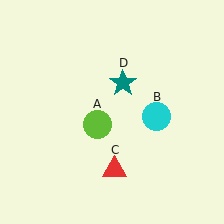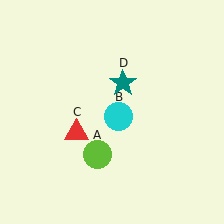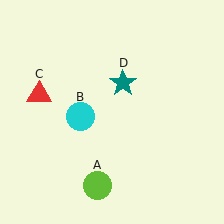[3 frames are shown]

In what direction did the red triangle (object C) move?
The red triangle (object C) moved up and to the left.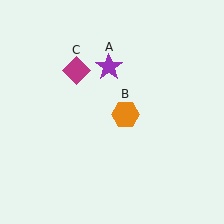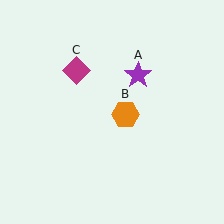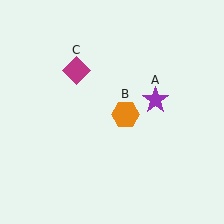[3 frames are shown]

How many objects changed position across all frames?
1 object changed position: purple star (object A).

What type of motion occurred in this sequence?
The purple star (object A) rotated clockwise around the center of the scene.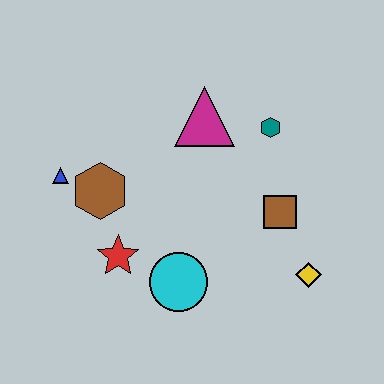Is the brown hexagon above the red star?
Yes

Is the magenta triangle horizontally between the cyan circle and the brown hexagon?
No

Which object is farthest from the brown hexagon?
The yellow diamond is farthest from the brown hexagon.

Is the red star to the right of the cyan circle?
No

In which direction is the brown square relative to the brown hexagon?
The brown square is to the right of the brown hexagon.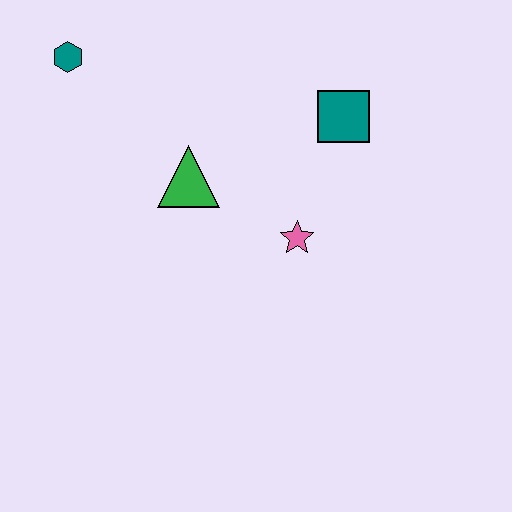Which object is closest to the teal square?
The pink star is closest to the teal square.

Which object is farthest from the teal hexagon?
The pink star is farthest from the teal hexagon.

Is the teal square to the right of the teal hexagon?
Yes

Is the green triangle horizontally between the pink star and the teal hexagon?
Yes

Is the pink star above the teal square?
No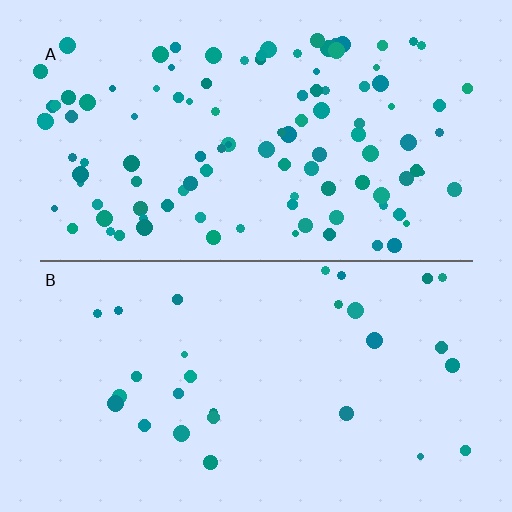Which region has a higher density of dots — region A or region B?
A (the top).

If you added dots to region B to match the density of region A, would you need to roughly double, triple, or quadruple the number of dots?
Approximately quadruple.